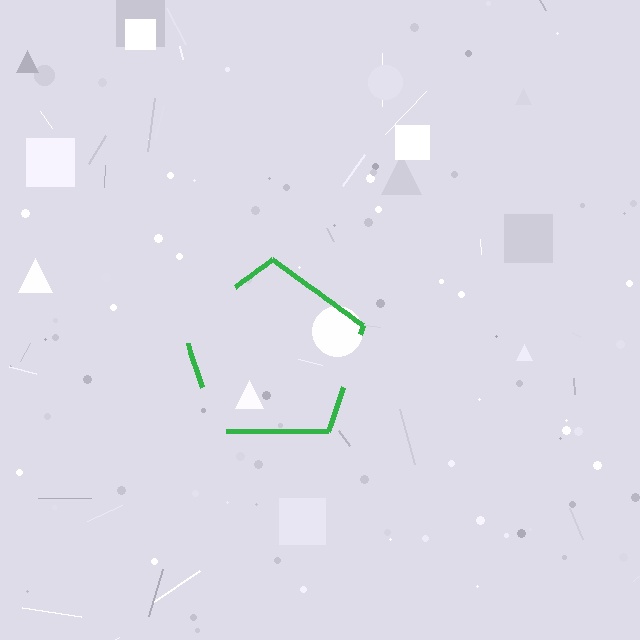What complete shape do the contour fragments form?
The contour fragments form a pentagon.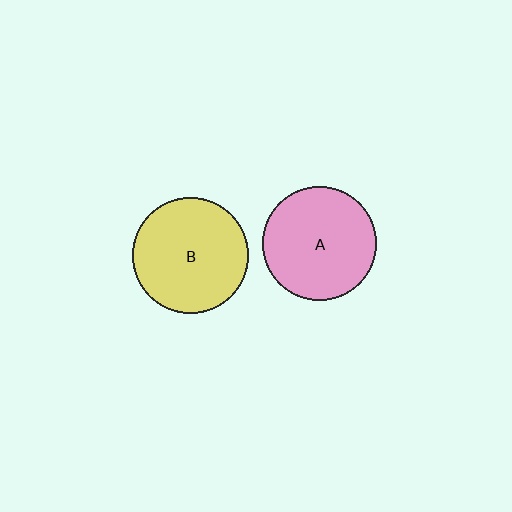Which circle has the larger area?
Circle B (yellow).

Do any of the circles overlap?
No, none of the circles overlap.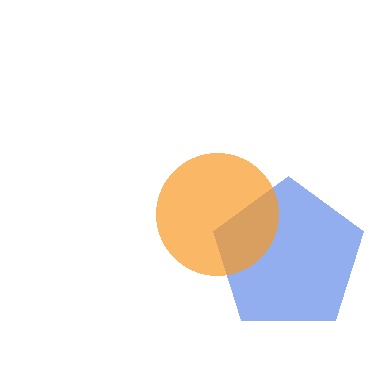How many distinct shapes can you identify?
There are 2 distinct shapes: a blue pentagon, an orange circle.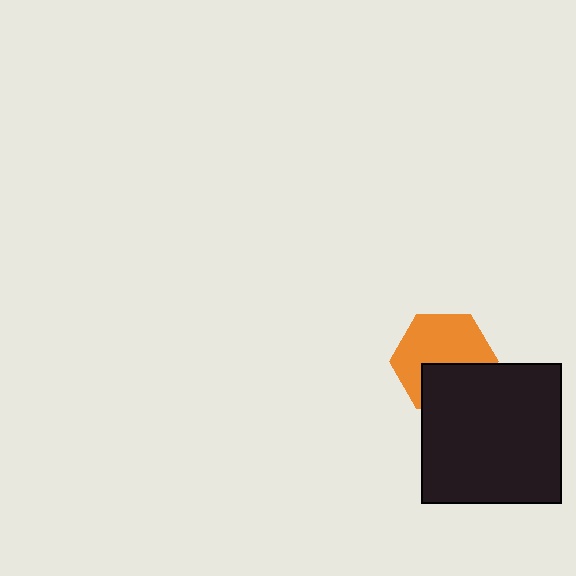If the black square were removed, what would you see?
You would see the complete orange hexagon.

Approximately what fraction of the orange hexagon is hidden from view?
Roughly 37% of the orange hexagon is hidden behind the black square.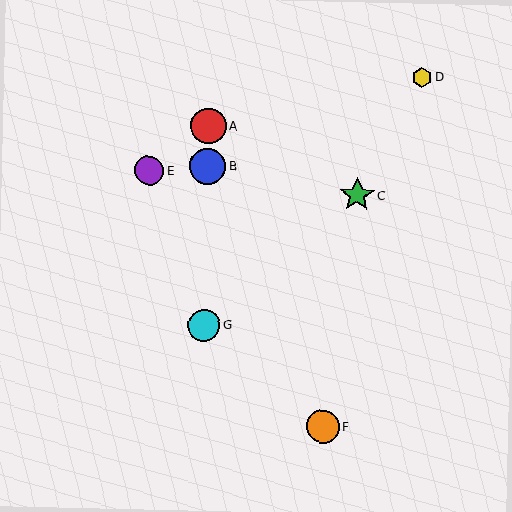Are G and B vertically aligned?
Yes, both are at x≈204.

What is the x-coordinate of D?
Object D is at x≈422.